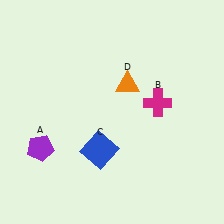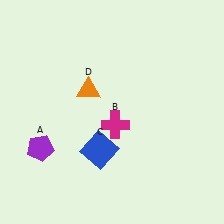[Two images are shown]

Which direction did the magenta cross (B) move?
The magenta cross (B) moved left.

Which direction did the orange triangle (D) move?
The orange triangle (D) moved left.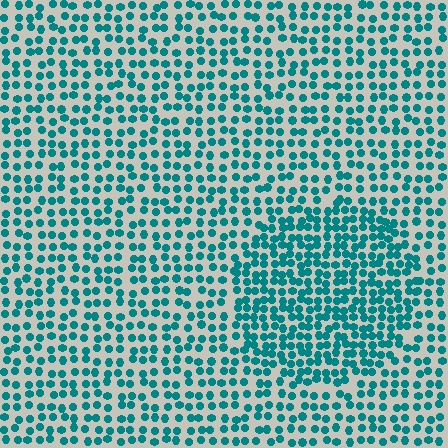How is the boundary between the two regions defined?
The boundary is defined by a change in element density (approximately 1.6x ratio). All elements are the same color, size, and shape.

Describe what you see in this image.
The image contains small teal elements arranged at two different densities. A circle-shaped region is visible where the elements are more densely packed than the surrounding area.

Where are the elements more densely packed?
The elements are more densely packed inside the circle boundary.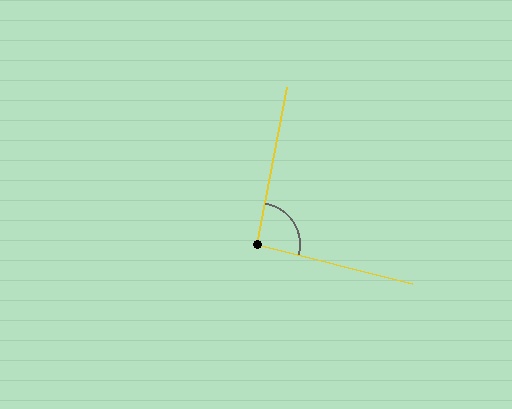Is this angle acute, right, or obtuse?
It is approximately a right angle.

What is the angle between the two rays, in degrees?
Approximately 94 degrees.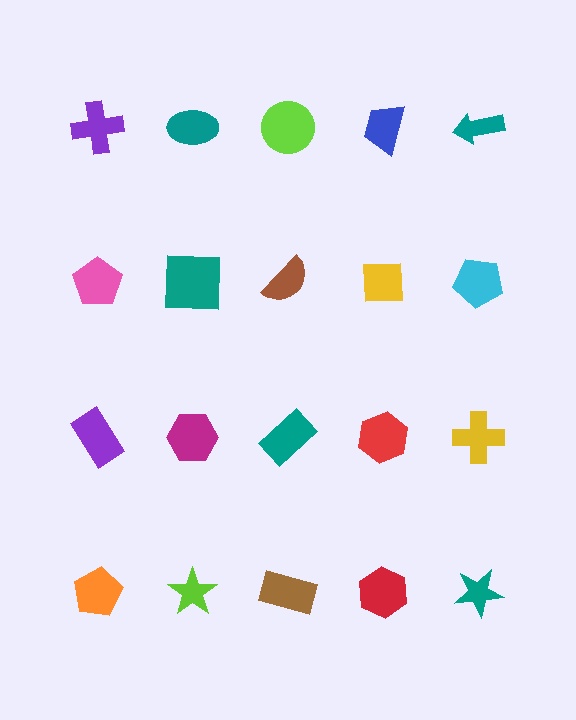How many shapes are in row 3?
5 shapes.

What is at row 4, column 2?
A lime star.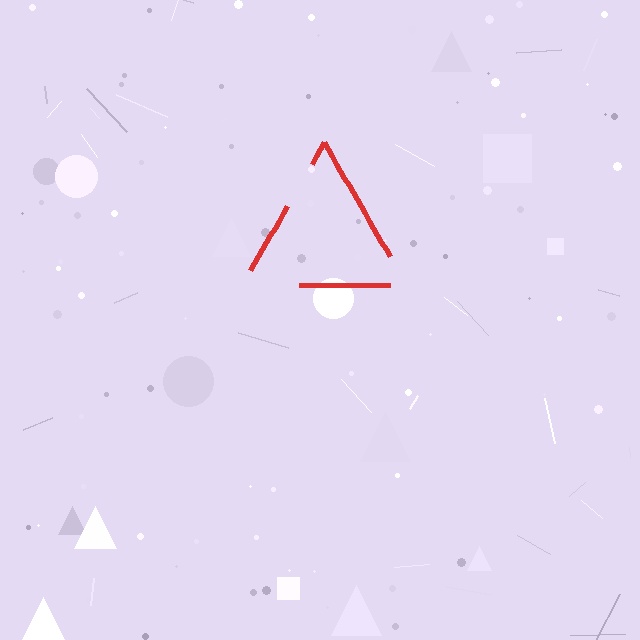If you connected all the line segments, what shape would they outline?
They would outline a triangle.